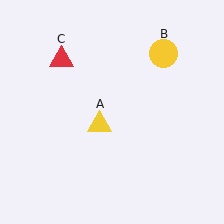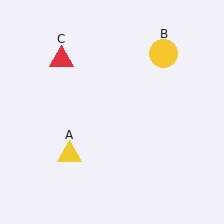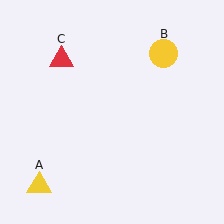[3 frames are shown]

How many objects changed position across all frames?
1 object changed position: yellow triangle (object A).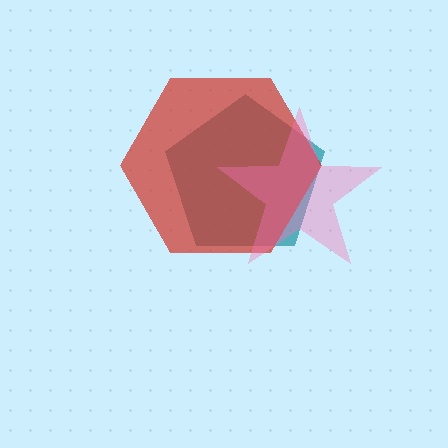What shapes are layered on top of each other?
The layered shapes are: a teal pentagon, a red hexagon, a pink star.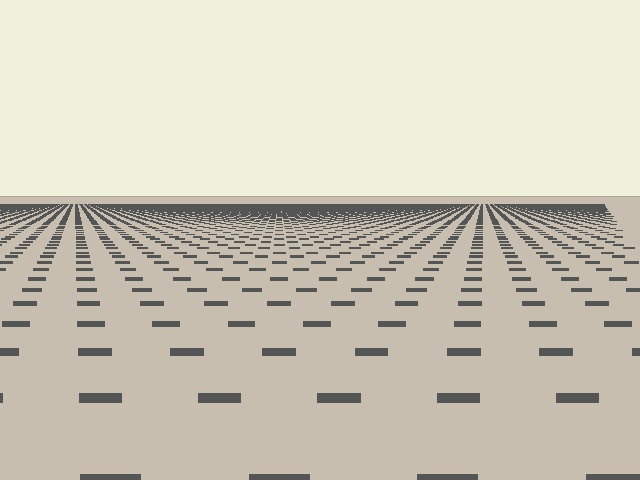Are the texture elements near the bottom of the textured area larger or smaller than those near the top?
Larger. Near the bottom, elements are closer to the viewer and appear at a bigger on-screen size.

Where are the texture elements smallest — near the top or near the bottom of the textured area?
Near the top.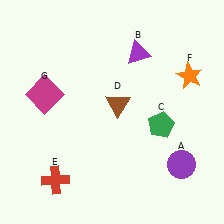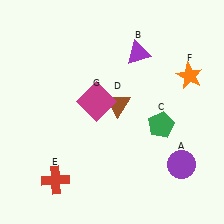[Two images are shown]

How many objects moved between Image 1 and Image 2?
1 object moved between the two images.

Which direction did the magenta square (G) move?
The magenta square (G) moved right.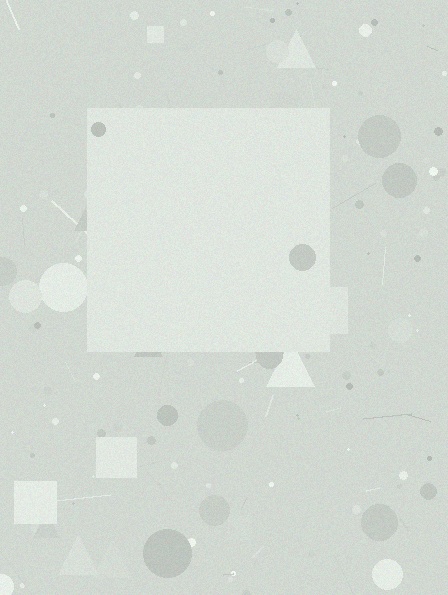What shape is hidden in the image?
A square is hidden in the image.